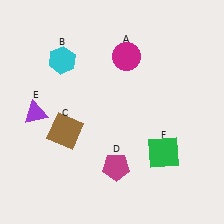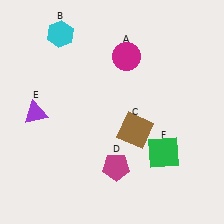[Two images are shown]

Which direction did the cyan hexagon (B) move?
The cyan hexagon (B) moved up.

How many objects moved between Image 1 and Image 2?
2 objects moved between the two images.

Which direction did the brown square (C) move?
The brown square (C) moved right.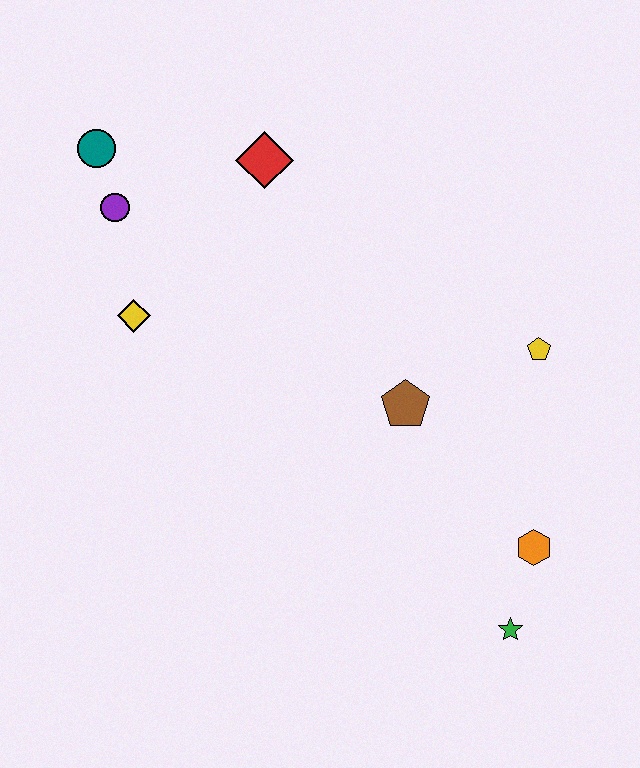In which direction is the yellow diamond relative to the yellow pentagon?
The yellow diamond is to the left of the yellow pentagon.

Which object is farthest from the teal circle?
The green star is farthest from the teal circle.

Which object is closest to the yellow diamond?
The purple circle is closest to the yellow diamond.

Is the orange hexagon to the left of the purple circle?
No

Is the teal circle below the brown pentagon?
No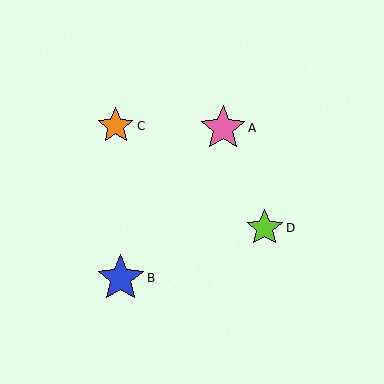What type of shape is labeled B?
Shape B is a blue star.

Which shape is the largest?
The blue star (labeled B) is the largest.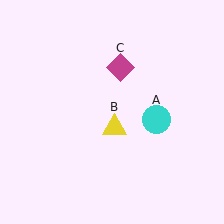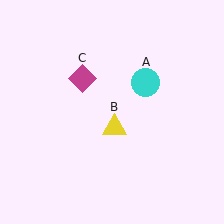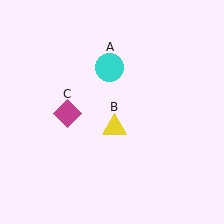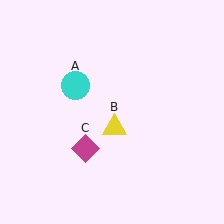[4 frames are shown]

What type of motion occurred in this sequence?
The cyan circle (object A), magenta diamond (object C) rotated counterclockwise around the center of the scene.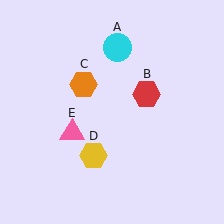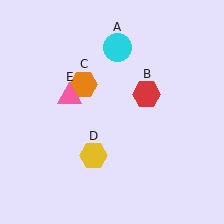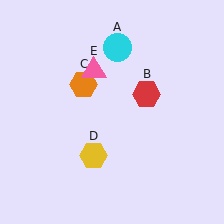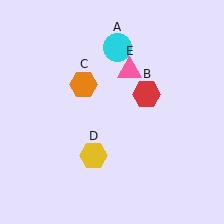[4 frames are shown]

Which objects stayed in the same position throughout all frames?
Cyan circle (object A) and red hexagon (object B) and orange hexagon (object C) and yellow hexagon (object D) remained stationary.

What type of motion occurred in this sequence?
The pink triangle (object E) rotated clockwise around the center of the scene.